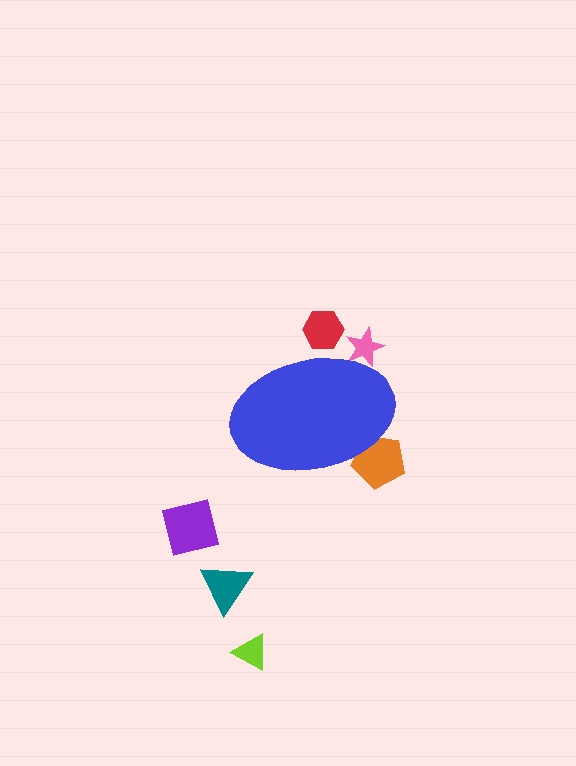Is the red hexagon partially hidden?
Yes, the red hexagon is partially hidden behind the blue ellipse.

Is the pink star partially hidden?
Yes, the pink star is partially hidden behind the blue ellipse.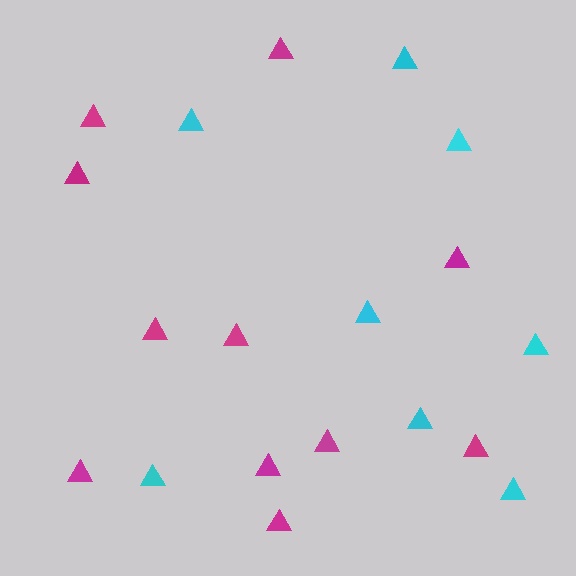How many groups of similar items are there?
There are 2 groups: one group of magenta triangles (11) and one group of cyan triangles (8).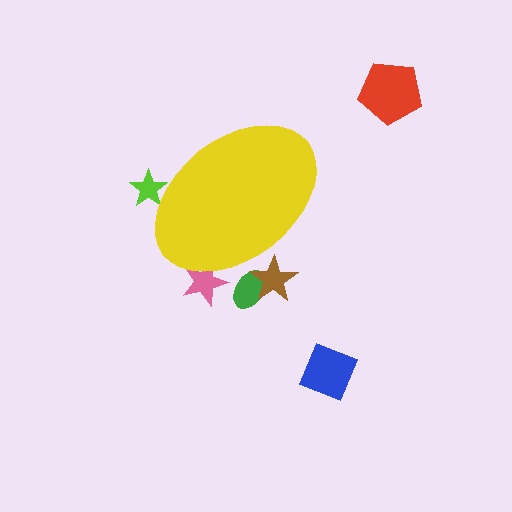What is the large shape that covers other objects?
A yellow ellipse.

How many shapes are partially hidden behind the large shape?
4 shapes are partially hidden.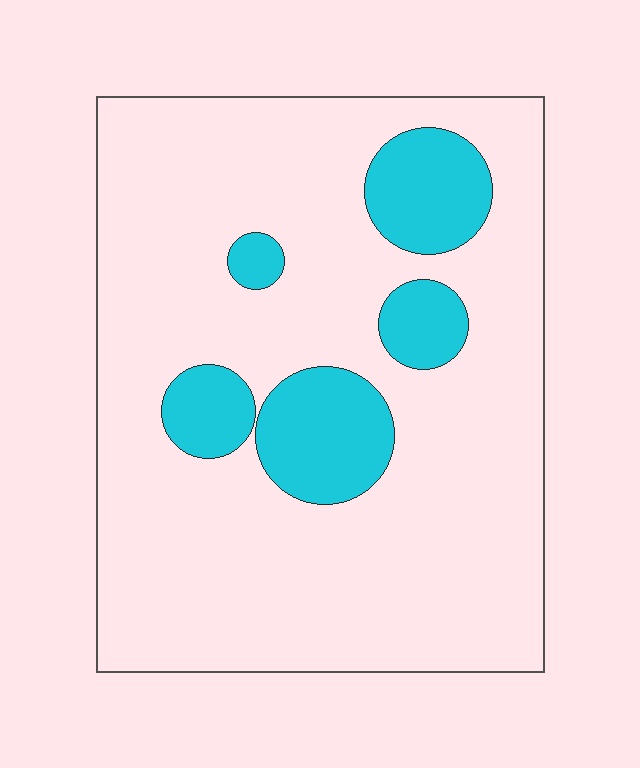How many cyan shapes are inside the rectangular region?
5.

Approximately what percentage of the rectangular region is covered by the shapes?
Approximately 15%.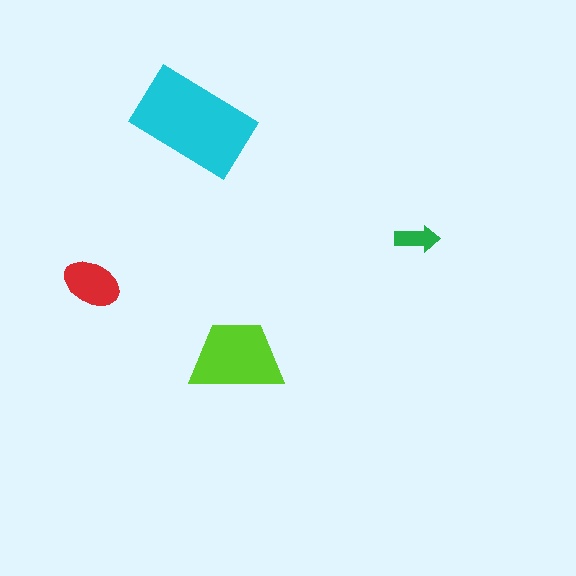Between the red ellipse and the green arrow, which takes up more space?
The red ellipse.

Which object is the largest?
The cyan rectangle.